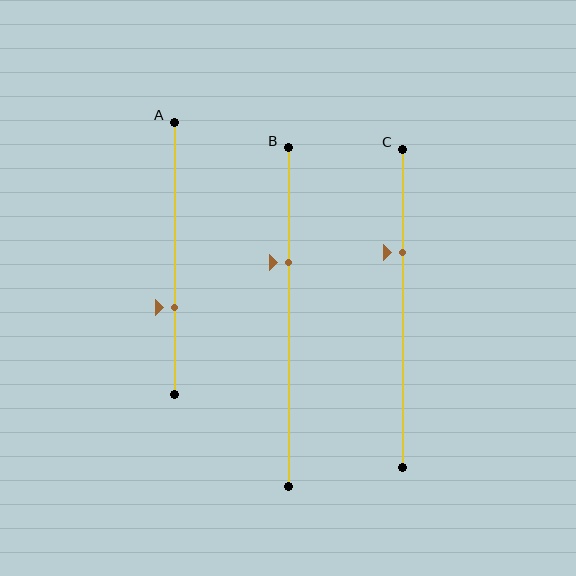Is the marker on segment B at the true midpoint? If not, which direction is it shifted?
No, the marker on segment B is shifted upward by about 16% of the segment length.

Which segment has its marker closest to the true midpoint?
Segment B has its marker closest to the true midpoint.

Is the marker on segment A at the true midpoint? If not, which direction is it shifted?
No, the marker on segment A is shifted downward by about 18% of the segment length.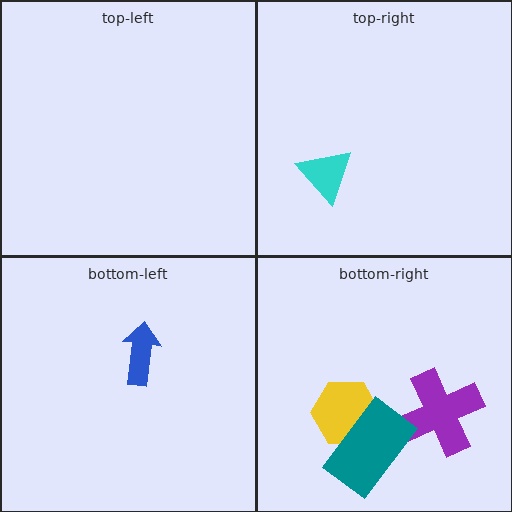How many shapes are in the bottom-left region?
1.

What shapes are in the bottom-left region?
The blue arrow.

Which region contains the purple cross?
The bottom-right region.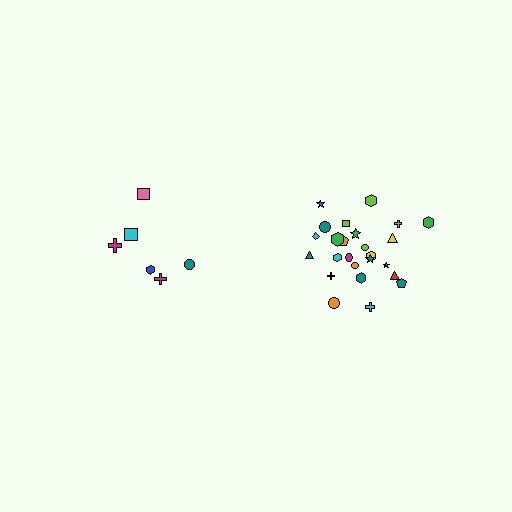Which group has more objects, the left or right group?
The right group.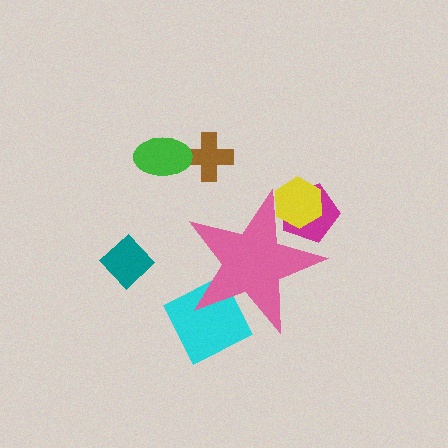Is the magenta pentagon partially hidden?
Yes, the magenta pentagon is partially hidden behind the pink star.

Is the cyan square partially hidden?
Yes, the cyan square is partially hidden behind the pink star.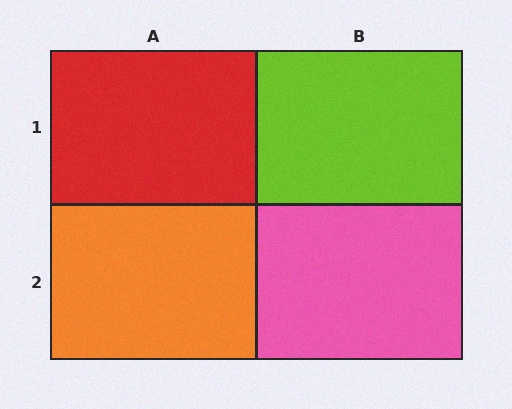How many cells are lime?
1 cell is lime.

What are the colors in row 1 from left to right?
Red, lime.